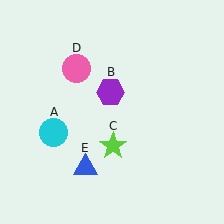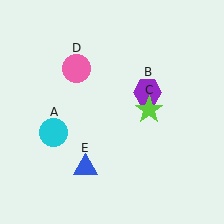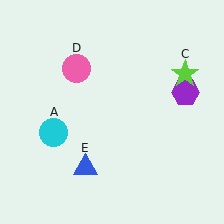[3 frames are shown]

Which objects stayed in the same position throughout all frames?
Cyan circle (object A) and pink circle (object D) and blue triangle (object E) remained stationary.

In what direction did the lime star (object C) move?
The lime star (object C) moved up and to the right.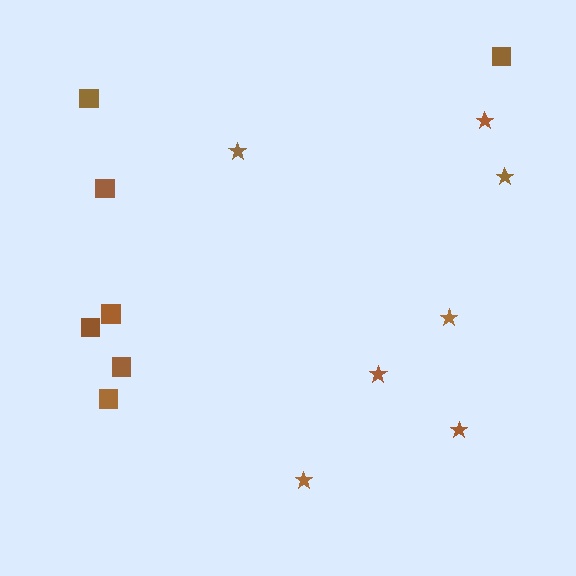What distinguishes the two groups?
There are 2 groups: one group of stars (7) and one group of squares (7).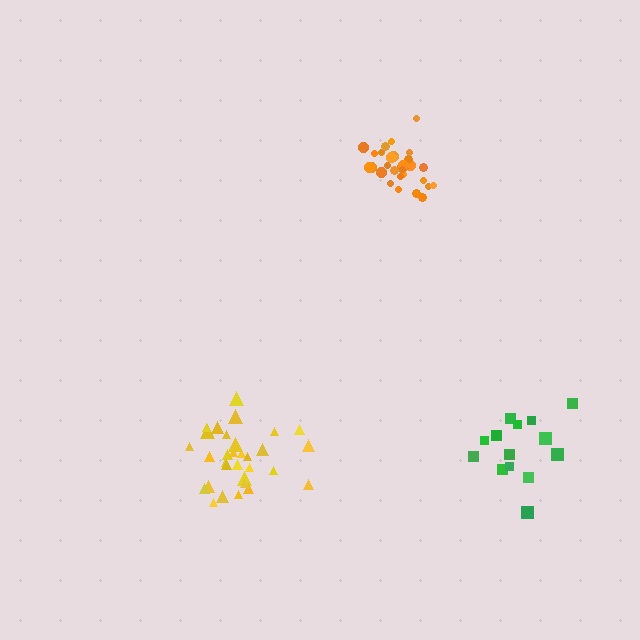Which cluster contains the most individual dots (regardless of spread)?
Orange (32).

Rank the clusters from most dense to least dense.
orange, yellow, green.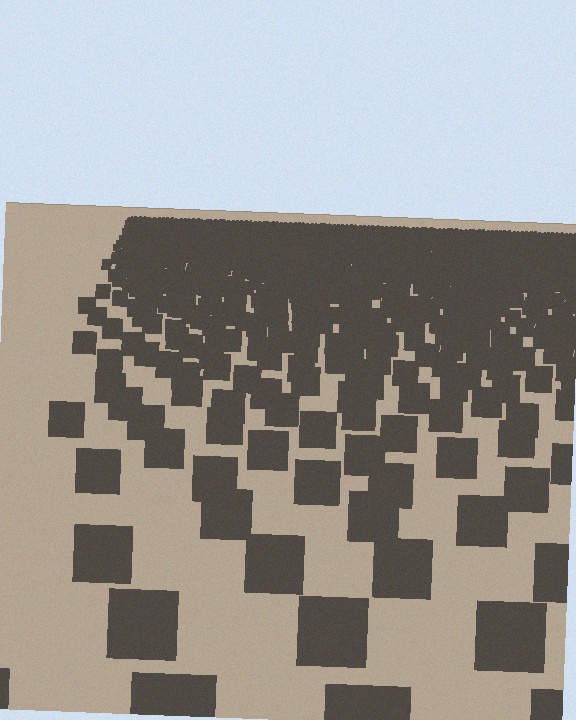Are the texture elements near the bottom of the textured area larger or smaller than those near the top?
Larger. Near the bottom, elements are closer to the viewer and appear at a bigger on-screen size.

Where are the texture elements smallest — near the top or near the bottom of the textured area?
Near the top.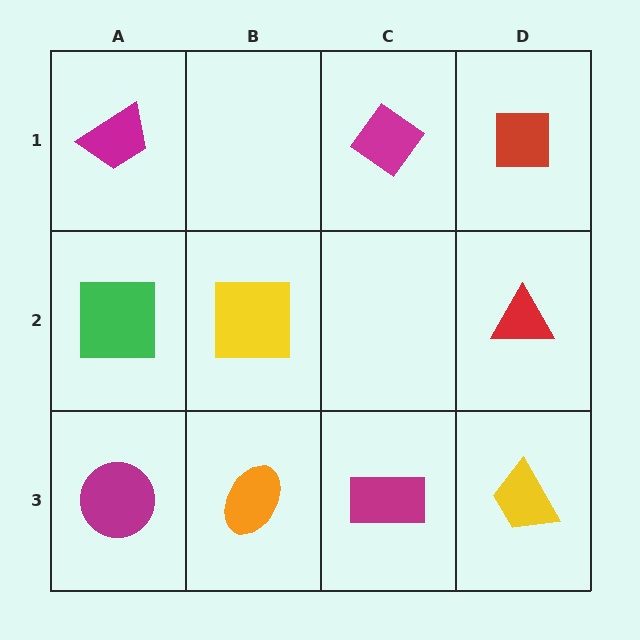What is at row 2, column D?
A red triangle.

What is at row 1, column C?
A magenta diamond.